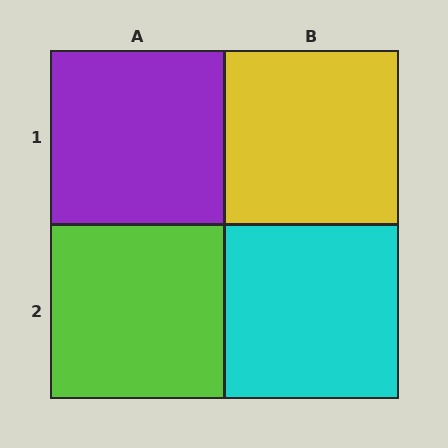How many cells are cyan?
1 cell is cyan.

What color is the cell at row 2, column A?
Lime.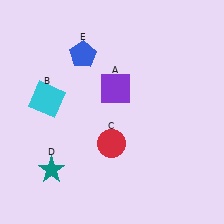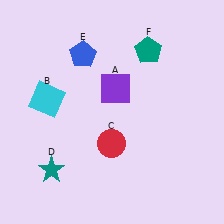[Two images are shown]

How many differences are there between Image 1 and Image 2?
There is 1 difference between the two images.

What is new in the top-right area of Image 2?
A teal pentagon (F) was added in the top-right area of Image 2.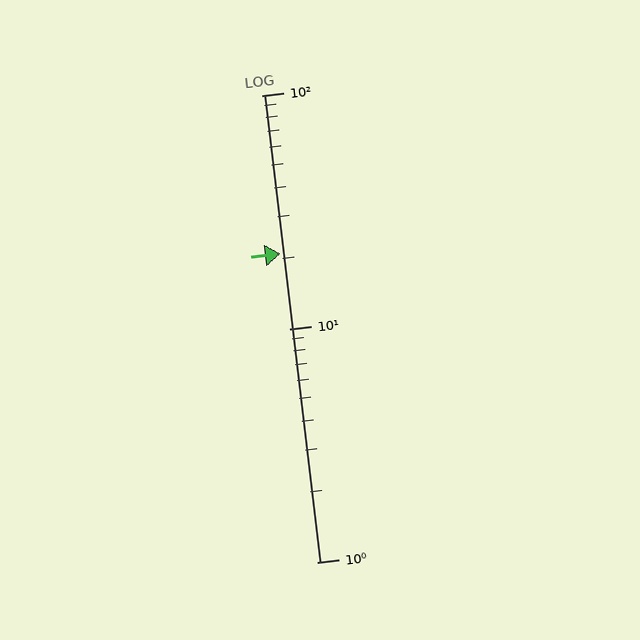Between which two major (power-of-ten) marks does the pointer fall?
The pointer is between 10 and 100.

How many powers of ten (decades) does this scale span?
The scale spans 2 decades, from 1 to 100.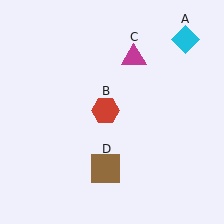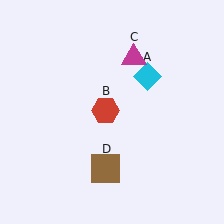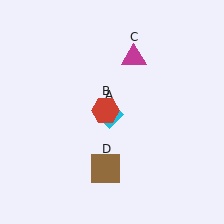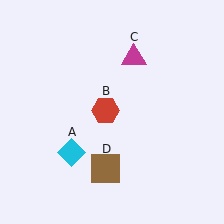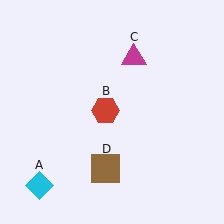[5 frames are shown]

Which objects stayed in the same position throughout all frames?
Red hexagon (object B) and magenta triangle (object C) and brown square (object D) remained stationary.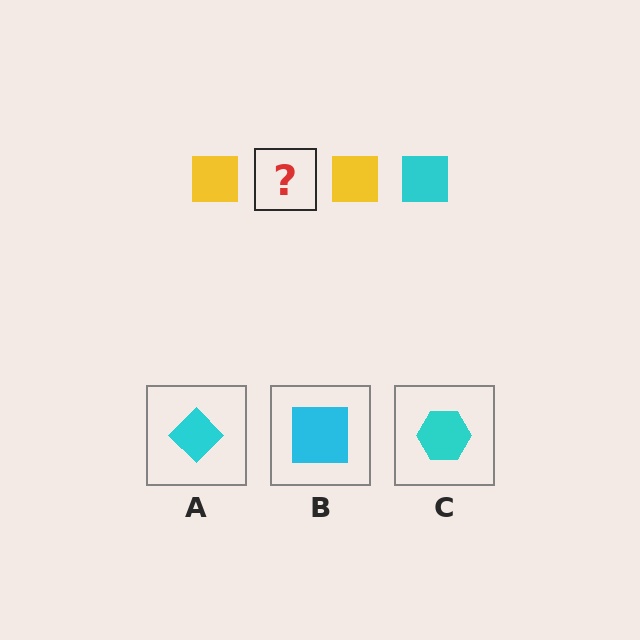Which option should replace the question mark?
Option B.